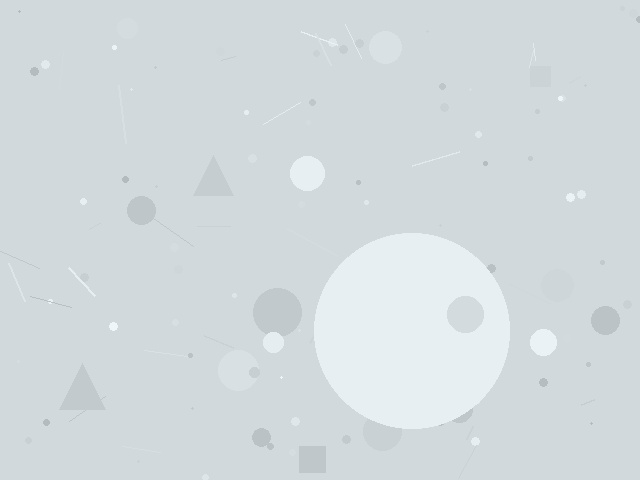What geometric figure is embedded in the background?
A circle is embedded in the background.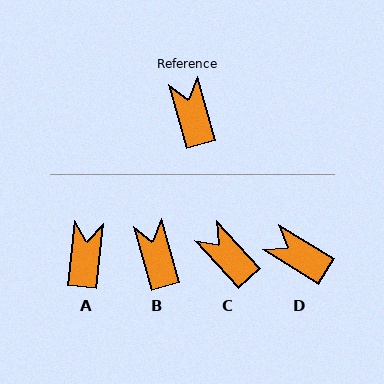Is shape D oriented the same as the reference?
No, it is off by about 43 degrees.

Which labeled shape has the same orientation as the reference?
B.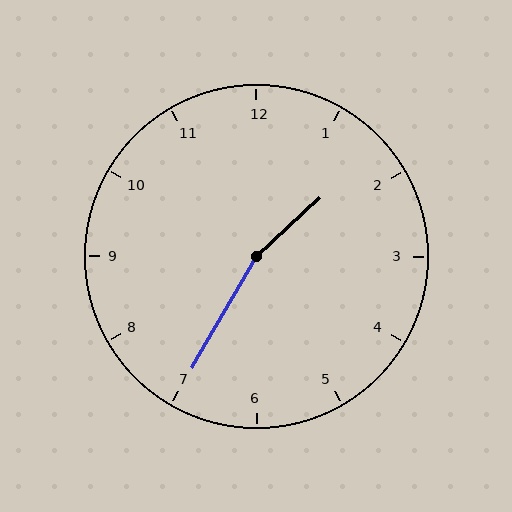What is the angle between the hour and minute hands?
Approximately 162 degrees.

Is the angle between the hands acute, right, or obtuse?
It is obtuse.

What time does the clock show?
1:35.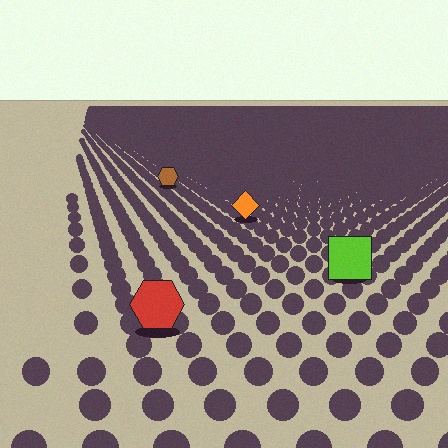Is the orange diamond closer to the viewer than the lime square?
No. The lime square is closer — you can tell from the texture gradient: the ground texture is coarser near it.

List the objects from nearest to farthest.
From nearest to farthest: the red hexagon, the lime square, the orange diamond, the brown hexagon.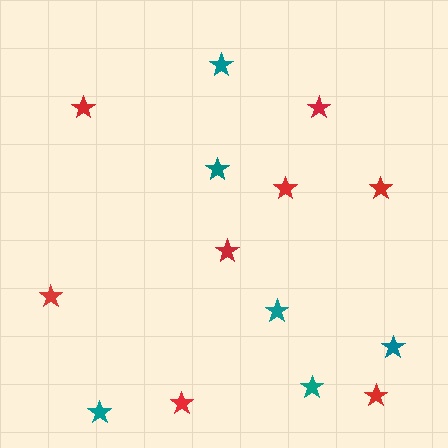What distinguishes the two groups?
There are 2 groups: one group of teal stars (6) and one group of red stars (8).